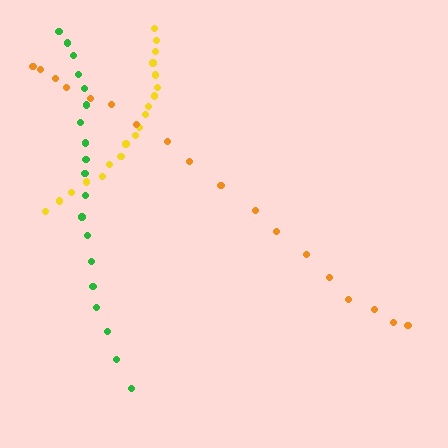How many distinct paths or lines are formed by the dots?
There are 3 distinct paths.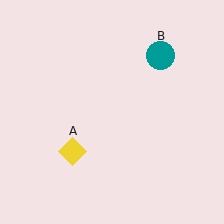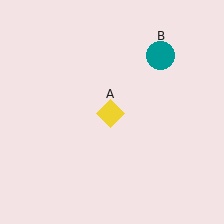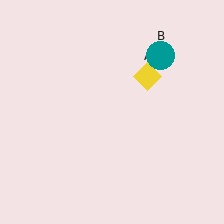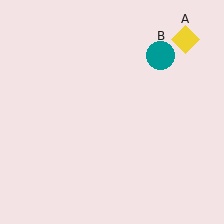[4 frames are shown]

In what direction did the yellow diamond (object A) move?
The yellow diamond (object A) moved up and to the right.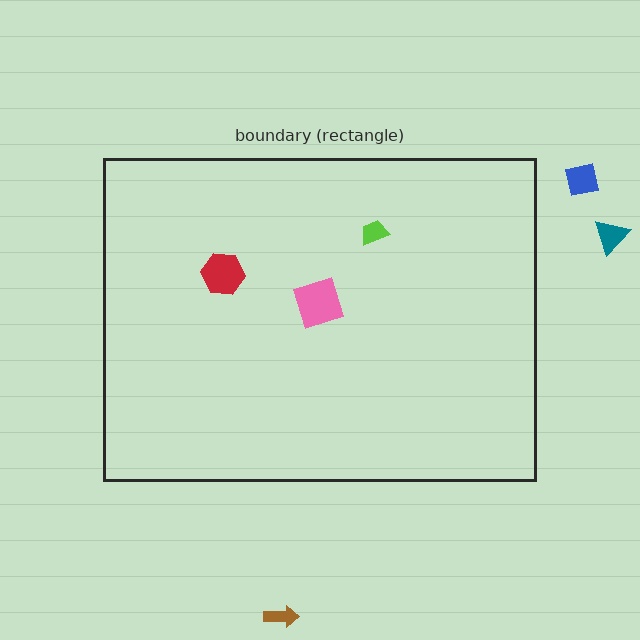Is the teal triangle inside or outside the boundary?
Outside.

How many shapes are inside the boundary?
3 inside, 3 outside.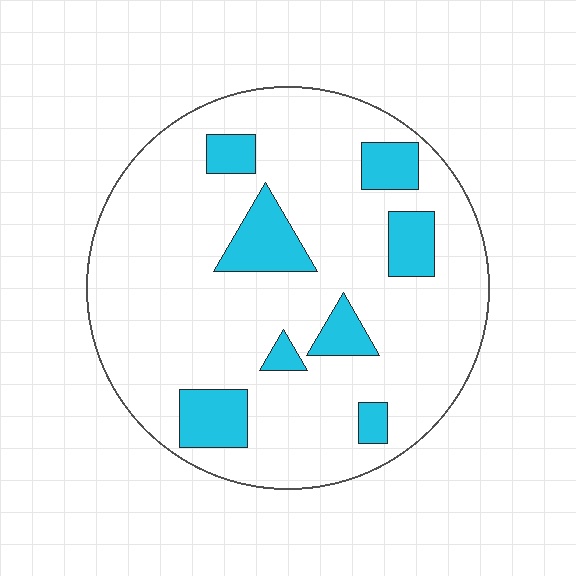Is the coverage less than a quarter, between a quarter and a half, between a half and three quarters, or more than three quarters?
Less than a quarter.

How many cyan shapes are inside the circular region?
8.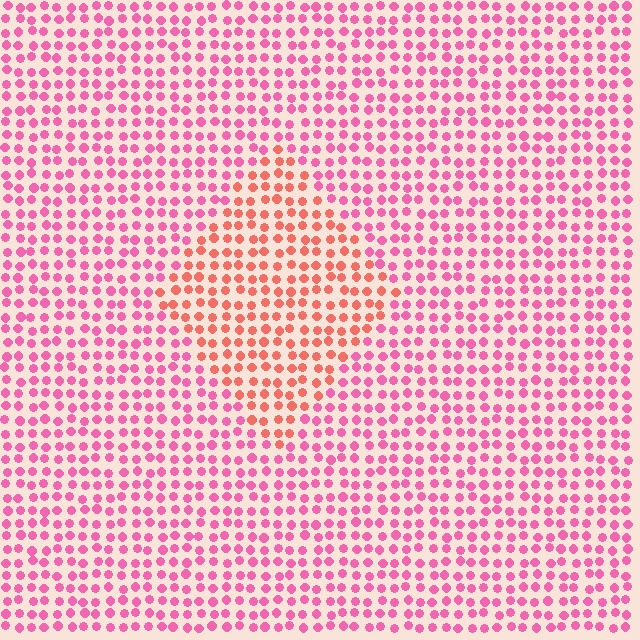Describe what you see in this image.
The image is filled with small pink elements in a uniform arrangement. A diamond-shaped region is visible where the elements are tinted to a slightly different hue, forming a subtle color boundary.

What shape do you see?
I see a diamond.